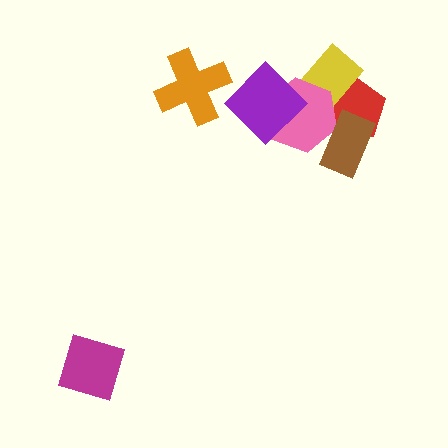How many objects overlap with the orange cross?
0 objects overlap with the orange cross.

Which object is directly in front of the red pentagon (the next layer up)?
The yellow rectangle is directly in front of the red pentagon.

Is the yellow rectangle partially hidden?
Yes, it is partially covered by another shape.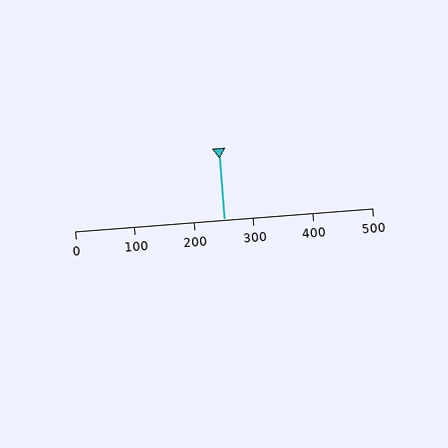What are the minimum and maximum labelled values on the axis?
The axis runs from 0 to 500.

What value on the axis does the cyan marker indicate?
The marker indicates approximately 250.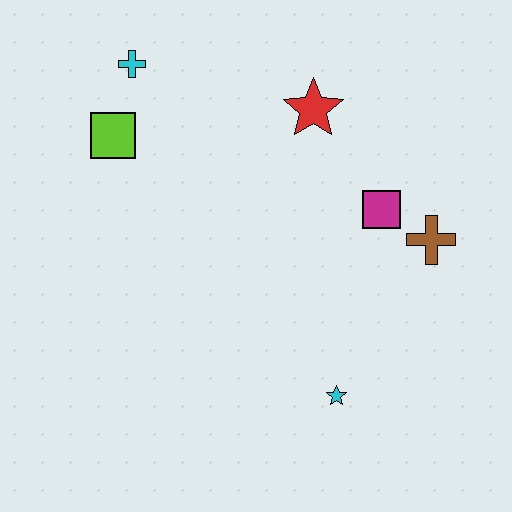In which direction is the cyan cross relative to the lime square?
The cyan cross is above the lime square.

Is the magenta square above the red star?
No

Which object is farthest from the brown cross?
The cyan cross is farthest from the brown cross.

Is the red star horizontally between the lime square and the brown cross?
Yes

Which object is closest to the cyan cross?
The lime square is closest to the cyan cross.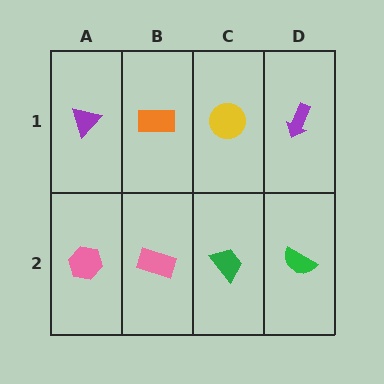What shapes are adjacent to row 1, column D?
A green semicircle (row 2, column D), a yellow circle (row 1, column C).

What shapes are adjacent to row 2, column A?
A purple triangle (row 1, column A), a pink rectangle (row 2, column B).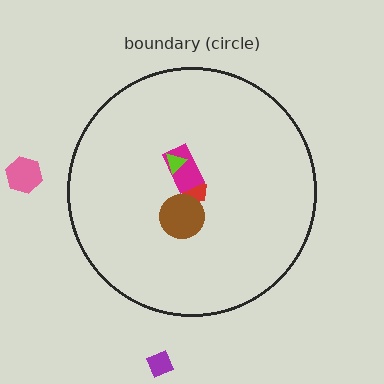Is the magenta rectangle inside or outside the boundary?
Inside.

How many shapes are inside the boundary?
4 inside, 2 outside.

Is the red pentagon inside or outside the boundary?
Inside.